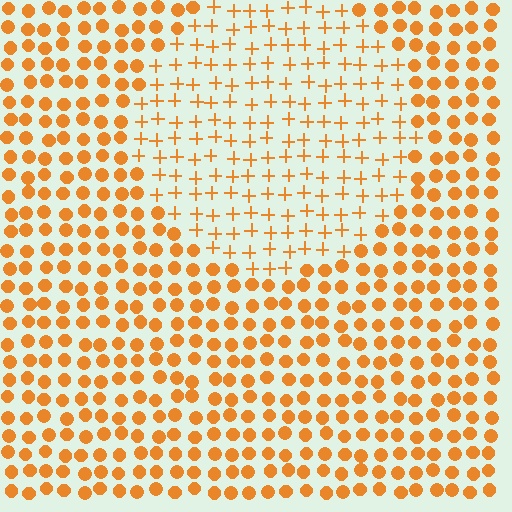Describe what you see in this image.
The image is filled with small orange elements arranged in a uniform grid. A circle-shaped region contains plus signs, while the surrounding area contains circles. The boundary is defined purely by the change in element shape.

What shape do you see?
I see a circle.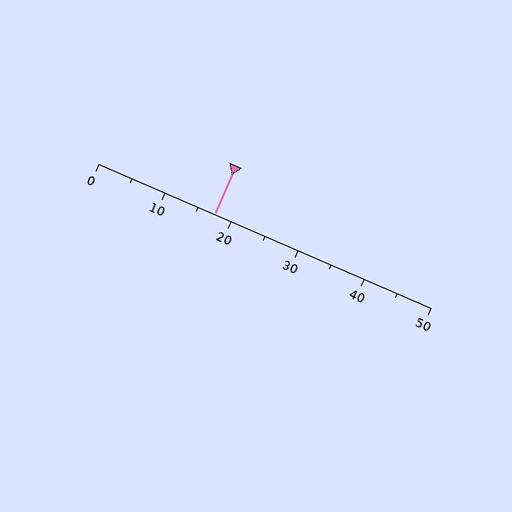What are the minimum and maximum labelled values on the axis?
The axis runs from 0 to 50.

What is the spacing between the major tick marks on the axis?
The major ticks are spaced 10 apart.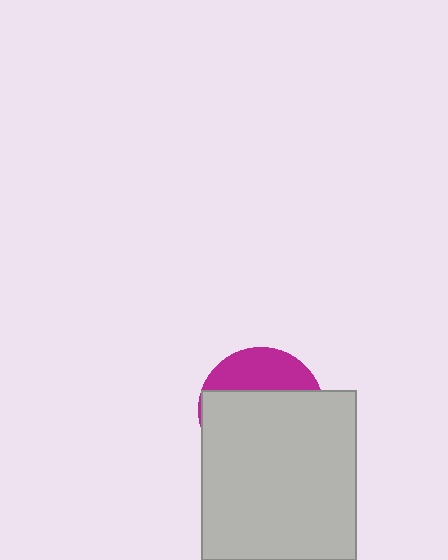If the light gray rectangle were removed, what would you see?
You would see the complete magenta circle.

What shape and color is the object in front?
The object in front is a light gray rectangle.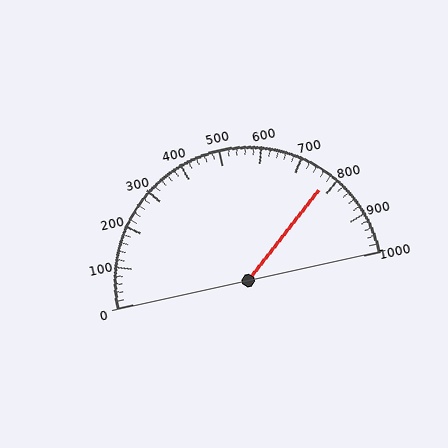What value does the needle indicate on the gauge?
The needle indicates approximately 780.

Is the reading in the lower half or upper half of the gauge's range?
The reading is in the upper half of the range (0 to 1000).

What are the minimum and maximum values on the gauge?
The gauge ranges from 0 to 1000.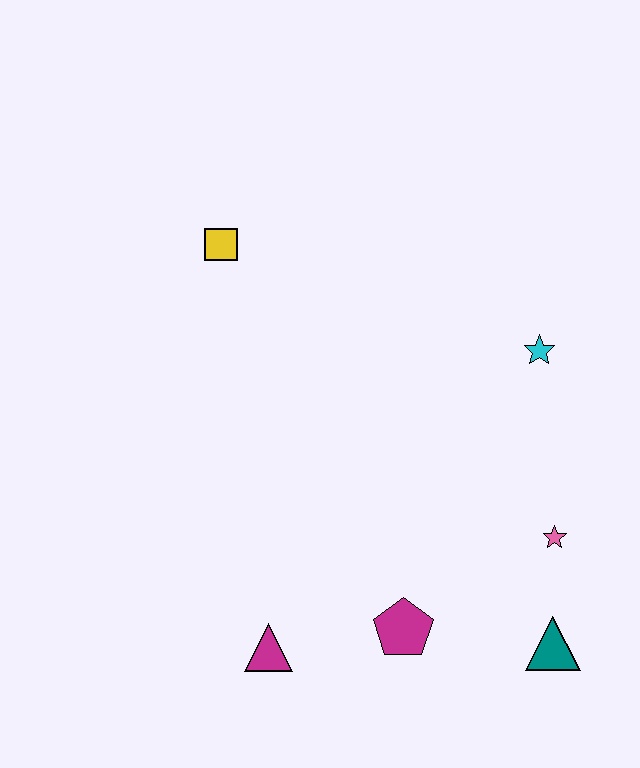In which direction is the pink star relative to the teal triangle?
The pink star is above the teal triangle.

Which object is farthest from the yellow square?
The teal triangle is farthest from the yellow square.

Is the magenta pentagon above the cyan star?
No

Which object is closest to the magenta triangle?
The magenta pentagon is closest to the magenta triangle.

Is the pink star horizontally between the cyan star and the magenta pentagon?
No